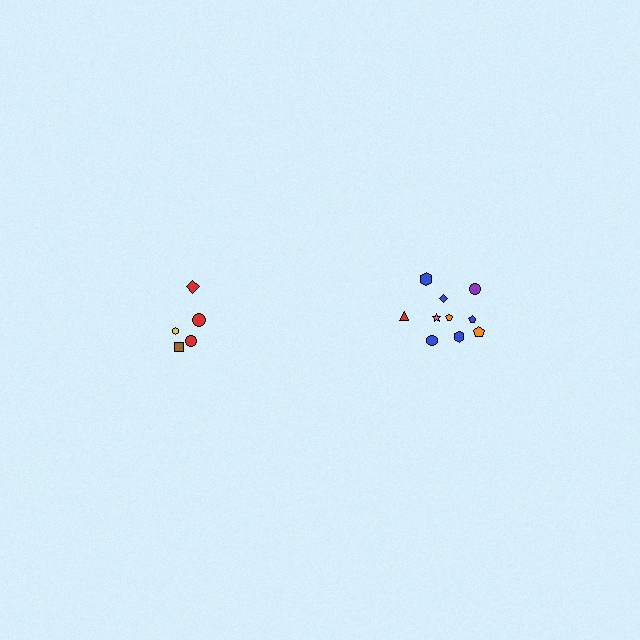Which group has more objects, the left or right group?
The right group.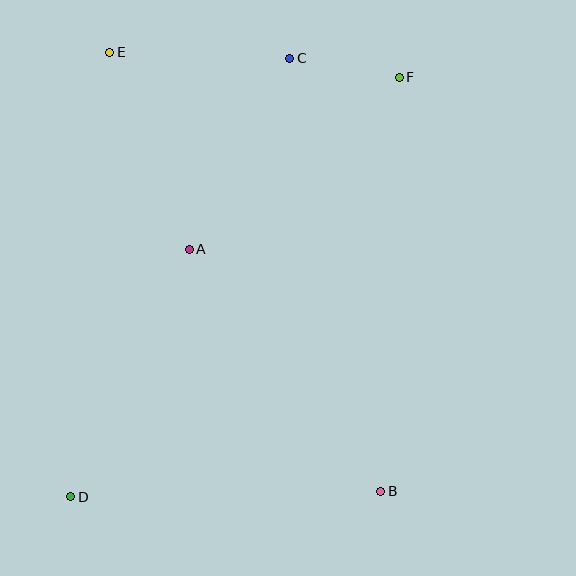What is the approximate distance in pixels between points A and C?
The distance between A and C is approximately 216 pixels.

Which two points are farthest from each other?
Points D and F are farthest from each other.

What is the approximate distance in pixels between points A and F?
The distance between A and F is approximately 271 pixels.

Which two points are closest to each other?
Points C and F are closest to each other.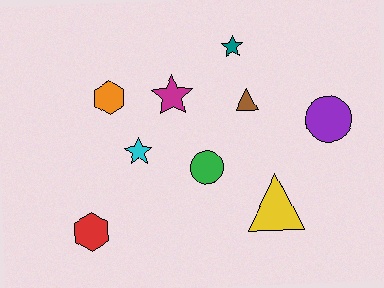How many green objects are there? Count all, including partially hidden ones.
There is 1 green object.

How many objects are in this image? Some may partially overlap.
There are 9 objects.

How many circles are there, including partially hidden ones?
There are 2 circles.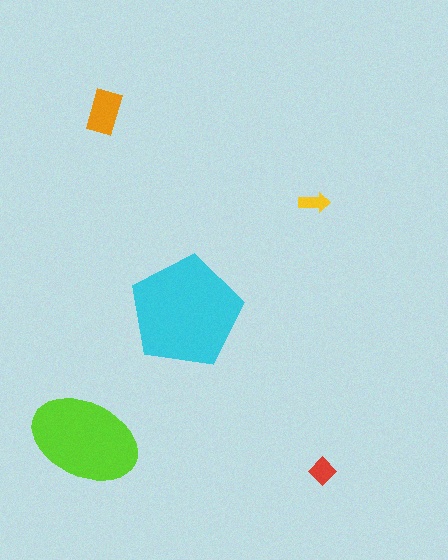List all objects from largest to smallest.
The cyan pentagon, the lime ellipse, the orange rectangle, the red diamond, the yellow arrow.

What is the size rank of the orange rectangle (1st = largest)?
3rd.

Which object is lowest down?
The red diamond is bottommost.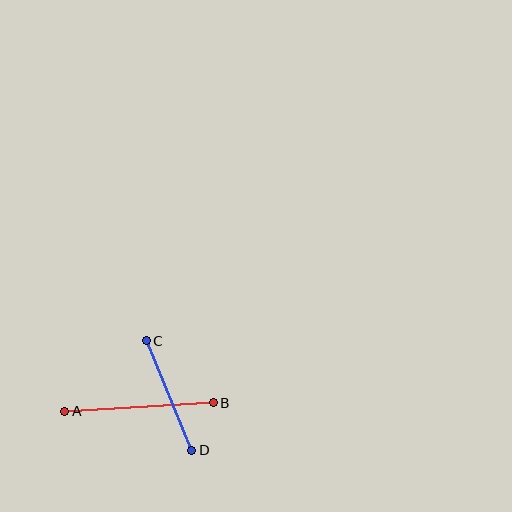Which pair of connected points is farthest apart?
Points A and B are farthest apart.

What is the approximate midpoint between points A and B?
The midpoint is at approximately (139, 407) pixels.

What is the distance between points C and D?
The distance is approximately 118 pixels.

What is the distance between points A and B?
The distance is approximately 149 pixels.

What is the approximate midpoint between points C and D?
The midpoint is at approximately (169, 396) pixels.